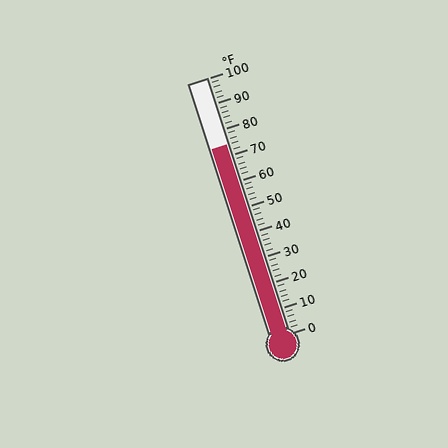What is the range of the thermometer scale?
The thermometer scale ranges from 0°F to 100°F.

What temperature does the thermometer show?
The thermometer shows approximately 74°F.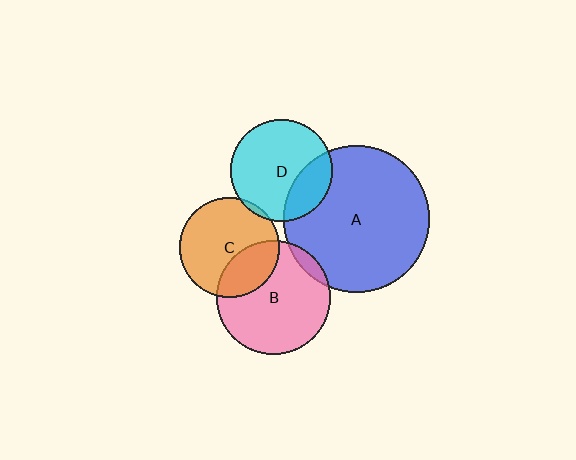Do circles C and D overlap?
Yes.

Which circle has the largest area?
Circle A (blue).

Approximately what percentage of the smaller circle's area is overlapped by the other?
Approximately 5%.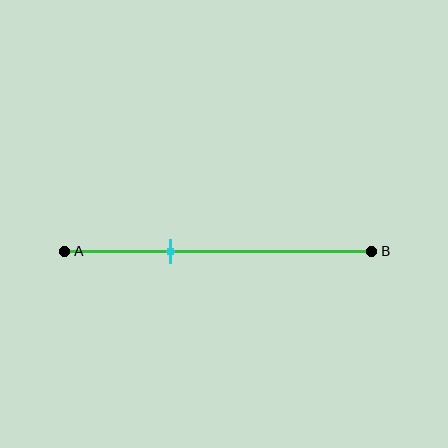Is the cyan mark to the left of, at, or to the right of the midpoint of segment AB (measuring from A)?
The cyan mark is to the left of the midpoint of segment AB.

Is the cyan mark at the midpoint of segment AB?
No, the mark is at about 35% from A, not at the 50% midpoint.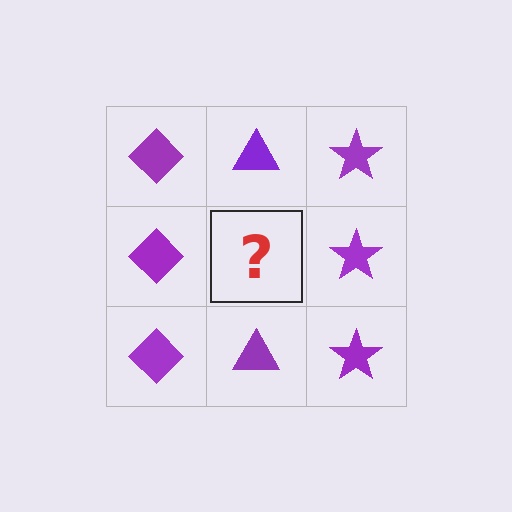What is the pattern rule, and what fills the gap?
The rule is that each column has a consistent shape. The gap should be filled with a purple triangle.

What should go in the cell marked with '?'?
The missing cell should contain a purple triangle.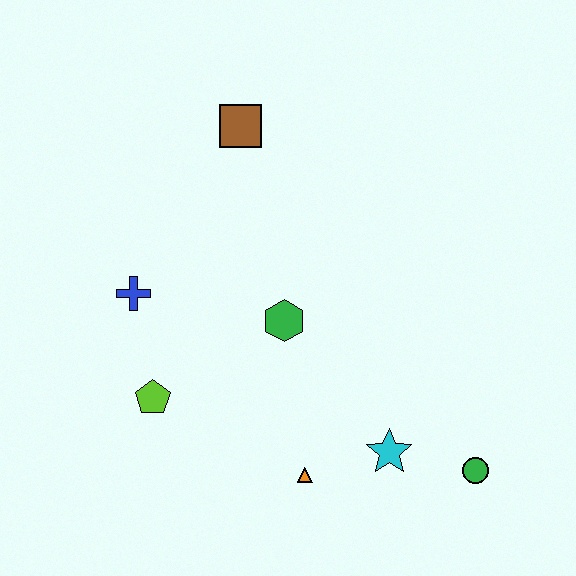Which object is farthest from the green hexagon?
The green circle is farthest from the green hexagon.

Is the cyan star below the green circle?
No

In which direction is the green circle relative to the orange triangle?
The green circle is to the right of the orange triangle.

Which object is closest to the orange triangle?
The cyan star is closest to the orange triangle.